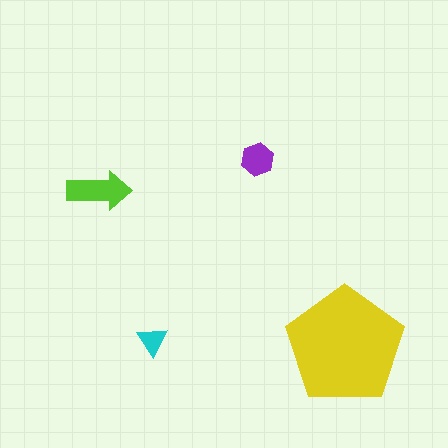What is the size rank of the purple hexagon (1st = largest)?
3rd.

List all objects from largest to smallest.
The yellow pentagon, the lime arrow, the purple hexagon, the cyan triangle.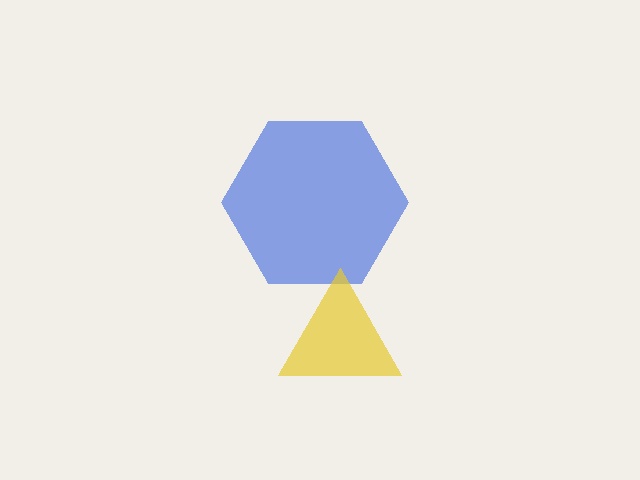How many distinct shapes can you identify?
There are 2 distinct shapes: a blue hexagon, a yellow triangle.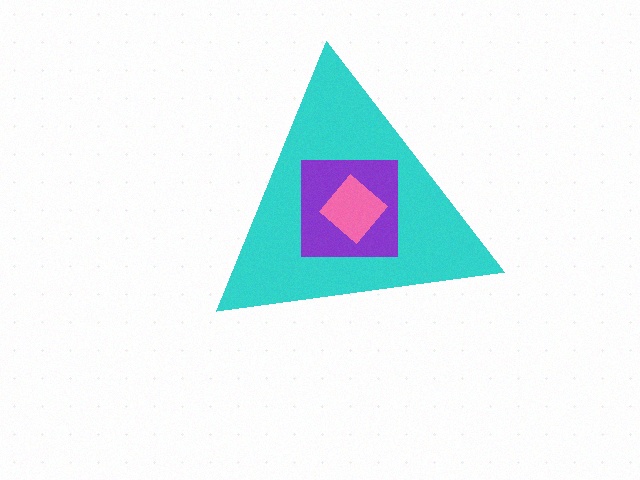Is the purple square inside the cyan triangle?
Yes.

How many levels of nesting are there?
3.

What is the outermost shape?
The cyan triangle.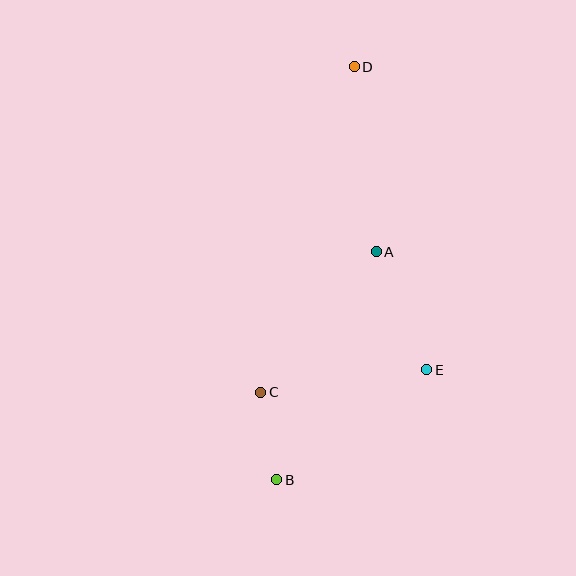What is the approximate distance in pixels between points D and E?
The distance between D and E is approximately 312 pixels.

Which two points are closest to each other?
Points B and C are closest to each other.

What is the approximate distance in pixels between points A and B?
The distance between A and B is approximately 249 pixels.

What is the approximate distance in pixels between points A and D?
The distance between A and D is approximately 186 pixels.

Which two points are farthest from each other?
Points B and D are farthest from each other.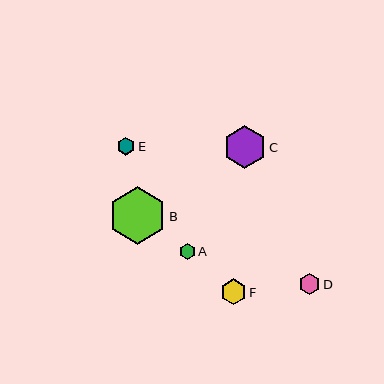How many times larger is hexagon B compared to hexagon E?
Hexagon B is approximately 3.2 times the size of hexagon E.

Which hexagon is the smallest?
Hexagon A is the smallest with a size of approximately 16 pixels.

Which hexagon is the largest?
Hexagon B is the largest with a size of approximately 57 pixels.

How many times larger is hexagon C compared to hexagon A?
Hexagon C is approximately 2.7 times the size of hexagon A.